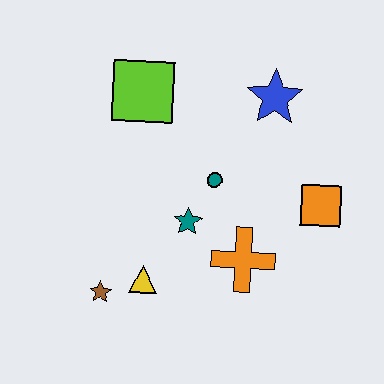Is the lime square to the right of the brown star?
Yes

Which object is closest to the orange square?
The orange cross is closest to the orange square.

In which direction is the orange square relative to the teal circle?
The orange square is to the right of the teal circle.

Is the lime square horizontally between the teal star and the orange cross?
No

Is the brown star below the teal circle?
Yes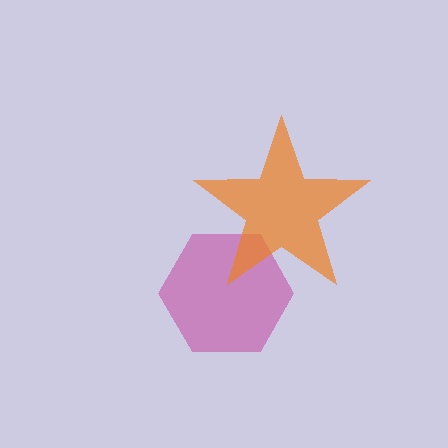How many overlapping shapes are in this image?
There are 2 overlapping shapes in the image.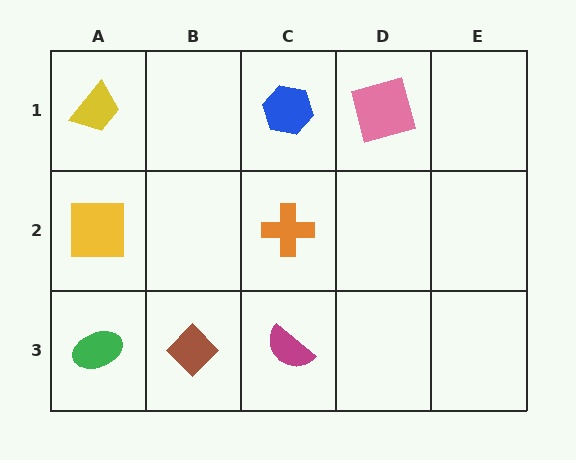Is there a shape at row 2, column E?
No, that cell is empty.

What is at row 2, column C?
An orange cross.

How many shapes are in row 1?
3 shapes.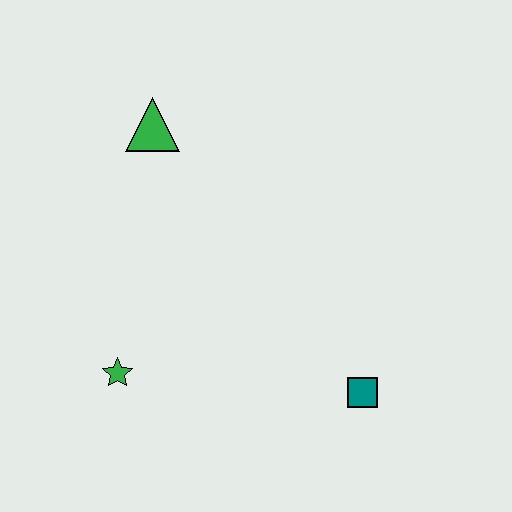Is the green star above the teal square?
Yes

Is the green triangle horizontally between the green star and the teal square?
Yes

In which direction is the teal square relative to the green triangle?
The teal square is below the green triangle.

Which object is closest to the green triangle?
The green star is closest to the green triangle.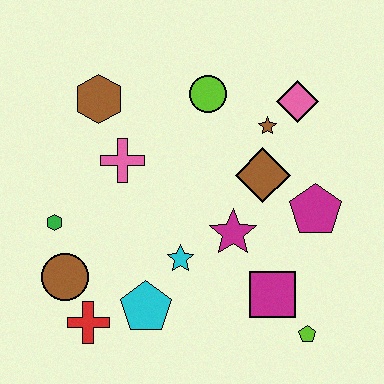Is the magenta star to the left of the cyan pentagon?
No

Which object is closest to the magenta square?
The lime pentagon is closest to the magenta square.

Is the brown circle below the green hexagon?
Yes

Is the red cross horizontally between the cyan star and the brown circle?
Yes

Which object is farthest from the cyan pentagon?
The pink diamond is farthest from the cyan pentagon.